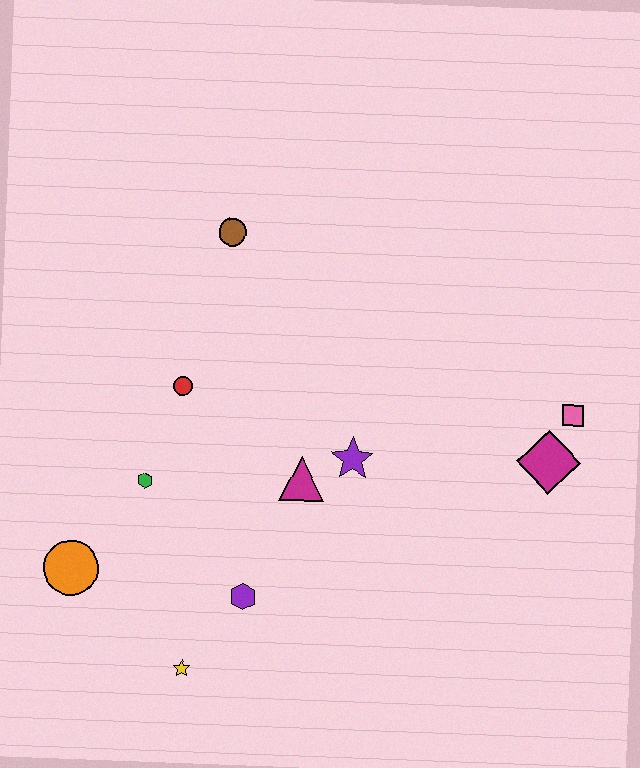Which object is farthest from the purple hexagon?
The pink square is farthest from the purple hexagon.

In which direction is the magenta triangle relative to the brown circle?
The magenta triangle is below the brown circle.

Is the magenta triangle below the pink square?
Yes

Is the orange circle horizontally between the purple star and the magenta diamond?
No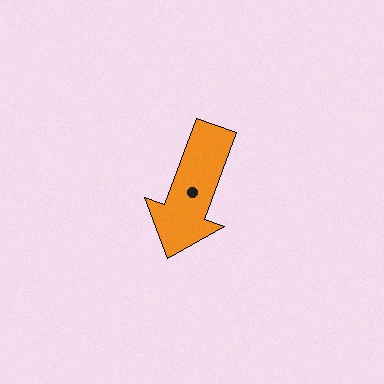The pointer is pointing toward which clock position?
Roughly 7 o'clock.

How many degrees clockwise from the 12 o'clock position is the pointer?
Approximately 200 degrees.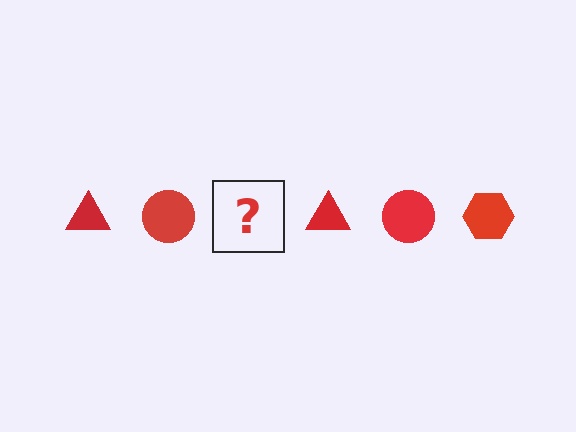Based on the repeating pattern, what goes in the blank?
The blank should be a red hexagon.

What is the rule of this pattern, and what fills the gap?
The rule is that the pattern cycles through triangle, circle, hexagon shapes in red. The gap should be filled with a red hexagon.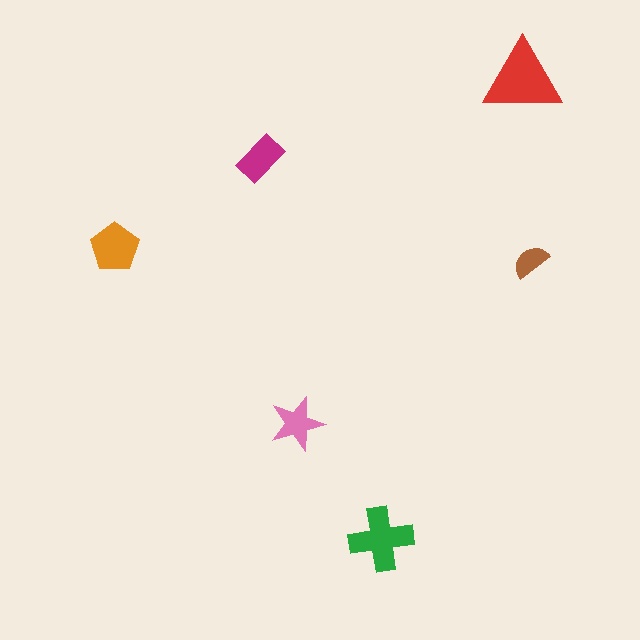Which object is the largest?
The red triangle.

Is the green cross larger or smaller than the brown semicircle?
Larger.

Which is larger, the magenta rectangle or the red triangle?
The red triangle.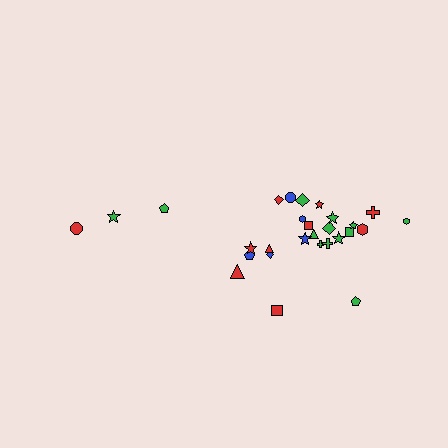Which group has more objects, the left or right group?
The right group.